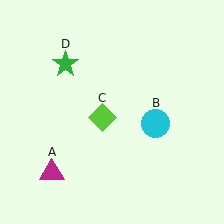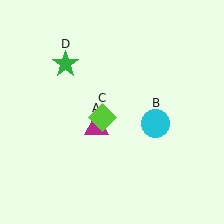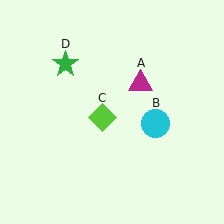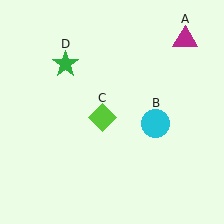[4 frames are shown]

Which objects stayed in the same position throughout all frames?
Cyan circle (object B) and lime diamond (object C) and green star (object D) remained stationary.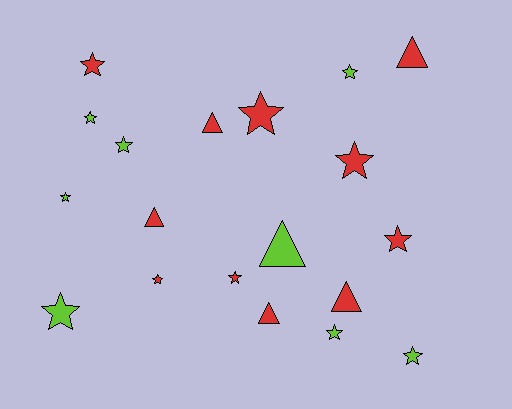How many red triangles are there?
There are 5 red triangles.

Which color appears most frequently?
Red, with 11 objects.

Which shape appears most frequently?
Star, with 13 objects.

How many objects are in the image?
There are 19 objects.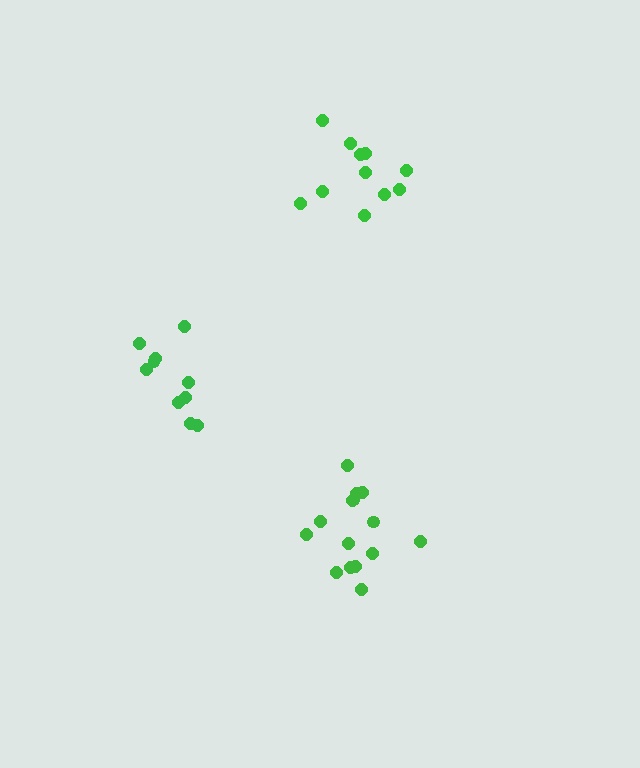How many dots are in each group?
Group 1: 15 dots, Group 2: 11 dots, Group 3: 10 dots (36 total).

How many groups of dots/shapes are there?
There are 3 groups.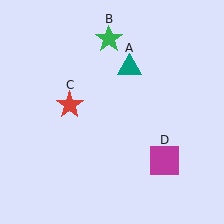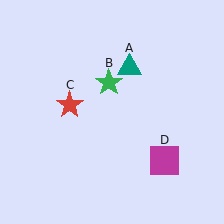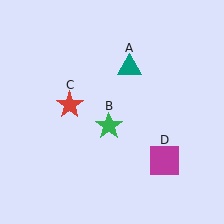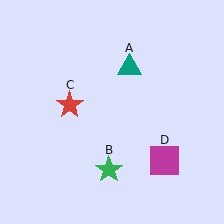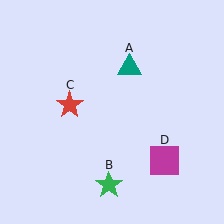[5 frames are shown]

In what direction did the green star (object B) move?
The green star (object B) moved down.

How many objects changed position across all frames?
1 object changed position: green star (object B).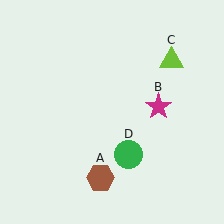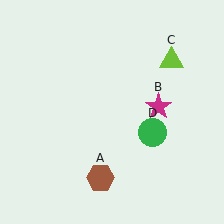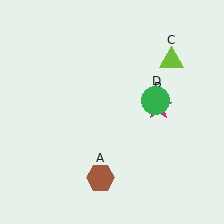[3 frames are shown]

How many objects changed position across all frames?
1 object changed position: green circle (object D).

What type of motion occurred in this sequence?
The green circle (object D) rotated counterclockwise around the center of the scene.